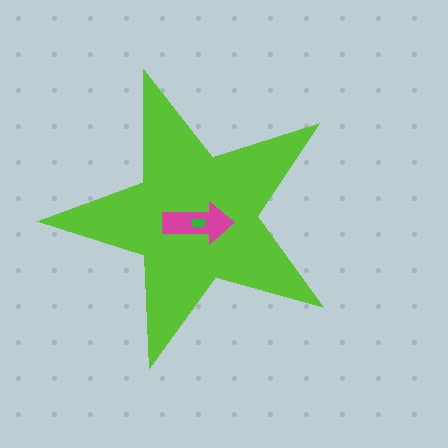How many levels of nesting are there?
3.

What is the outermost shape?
The lime star.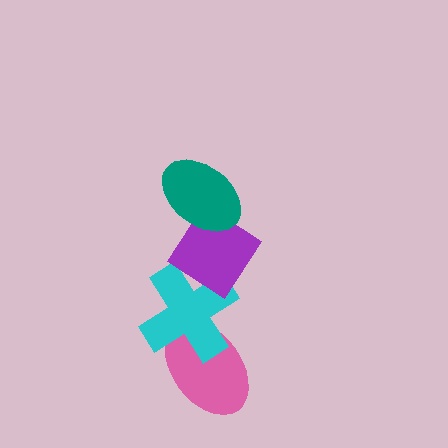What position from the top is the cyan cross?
The cyan cross is 3rd from the top.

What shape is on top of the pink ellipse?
The cyan cross is on top of the pink ellipse.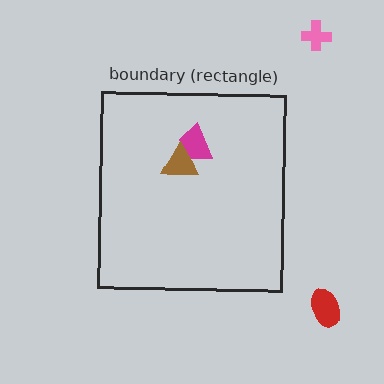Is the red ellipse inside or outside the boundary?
Outside.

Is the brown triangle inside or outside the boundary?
Inside.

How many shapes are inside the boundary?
2 inside, 2 outside.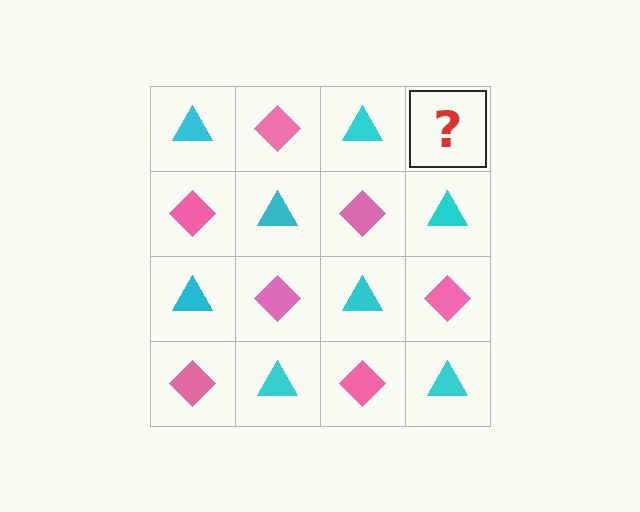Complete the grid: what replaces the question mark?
The question mark should be replaced with a pink diamond.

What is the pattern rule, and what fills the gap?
The rule is that it alternates cyan triangle and pink diamond in a checkerboard pattern. The gap should be filled with a pink diamond.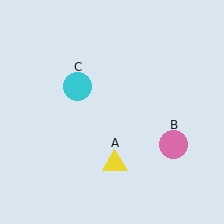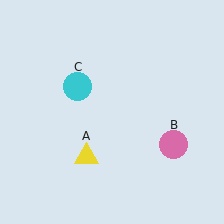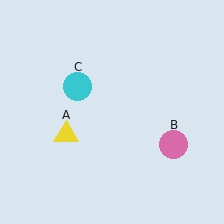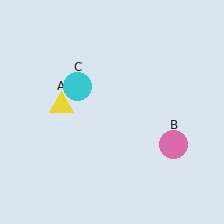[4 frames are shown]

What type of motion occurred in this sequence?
The yellow triangle (object A) rotated clockwise around the center of the scene.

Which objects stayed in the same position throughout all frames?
Pink circle (object B) and cyan circle (object C) remained stationary.